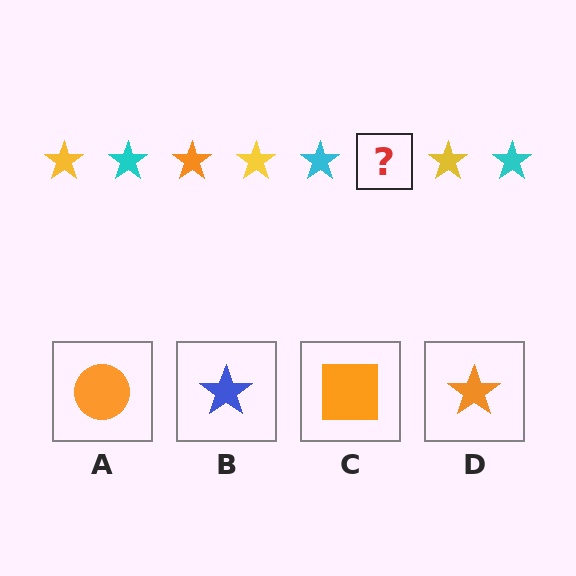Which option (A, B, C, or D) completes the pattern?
D.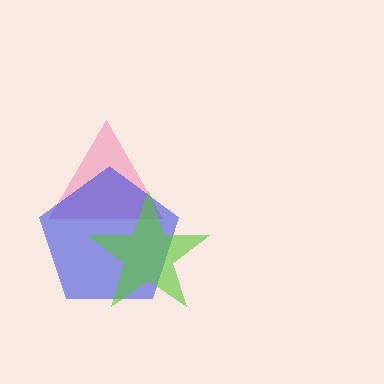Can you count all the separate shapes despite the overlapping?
Yes, there are 3 separate shapes.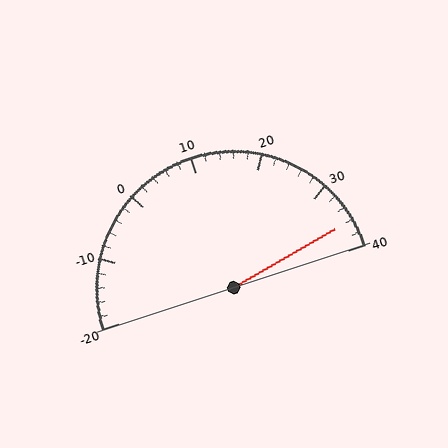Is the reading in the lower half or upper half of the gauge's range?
The reading is in the upper half of the range (-20 to 40).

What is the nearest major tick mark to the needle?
The nearest major tick mark is 40.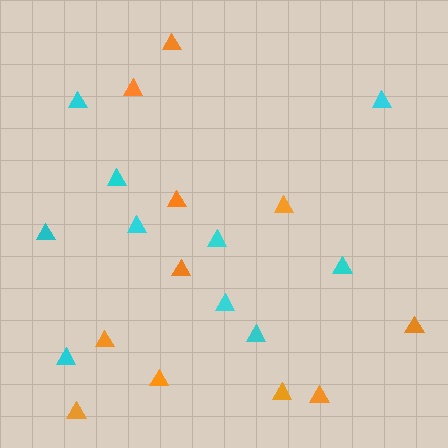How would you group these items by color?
There are 2 groups: one group of cyan triangles (10) and one group of orange triangles (11).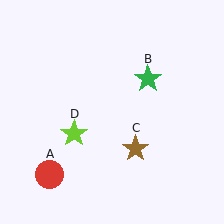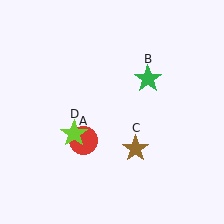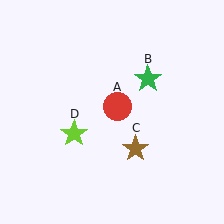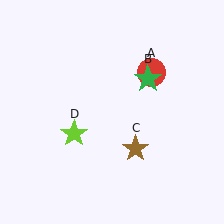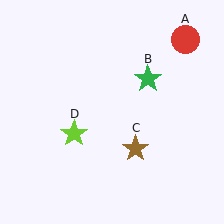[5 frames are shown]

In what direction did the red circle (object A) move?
The red circle (object A) moved up and to the right.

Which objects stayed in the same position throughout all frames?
Green star (object B) and brown star (object C) and lime star (object D) remained stationary.